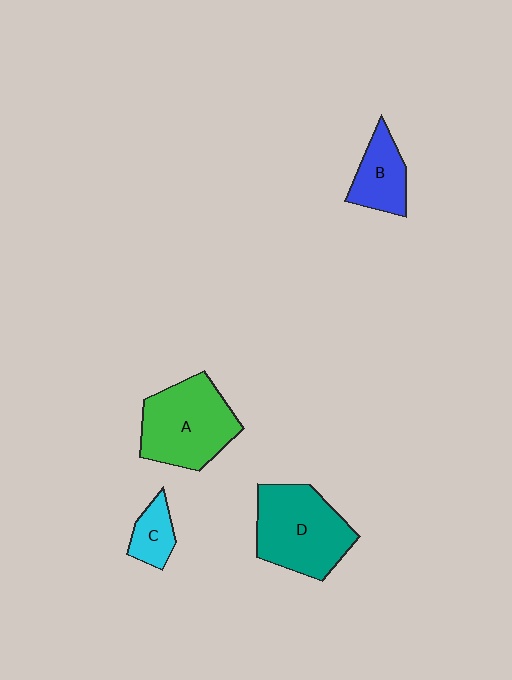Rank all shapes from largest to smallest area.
From largest to smallest: D (teal), A (green), B (blue), C (cyan).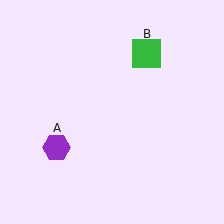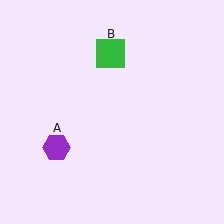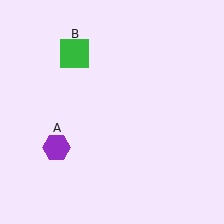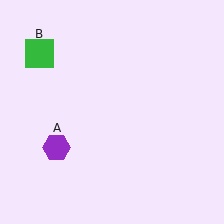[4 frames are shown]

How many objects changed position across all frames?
1 object changed position: green square (object B).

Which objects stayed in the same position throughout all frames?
Purple hexagon (object A) remained stationary.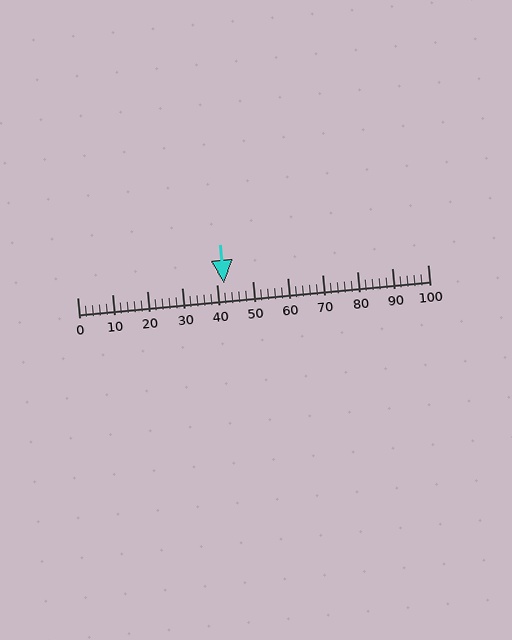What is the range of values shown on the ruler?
The ruler shows values from 0 to 100.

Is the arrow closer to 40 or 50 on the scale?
The arrow is closer to 40.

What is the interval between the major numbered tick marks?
The major tick marks are spaced 10 units apart.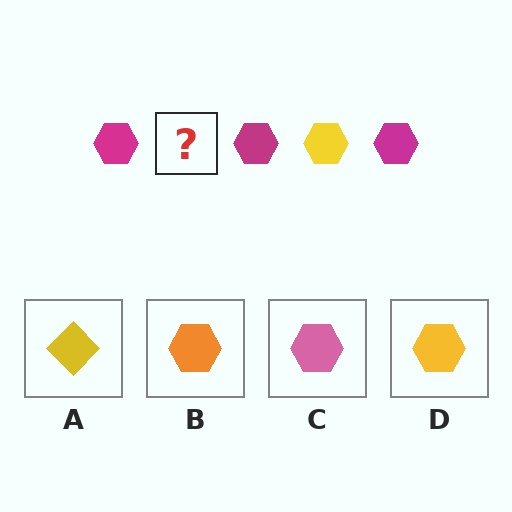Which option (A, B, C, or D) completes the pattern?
D.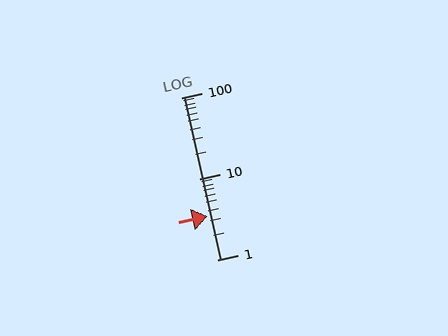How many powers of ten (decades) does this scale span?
The scale spans 2 decades, from 1 to 100.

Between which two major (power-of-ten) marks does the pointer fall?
The pointer is between 1 and 10.